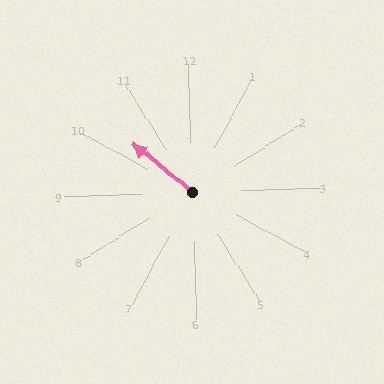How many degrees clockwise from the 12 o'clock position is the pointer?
Approximately 311 degrees.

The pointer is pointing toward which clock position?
Roughly 10 o'clock.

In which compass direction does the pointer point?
Northwest.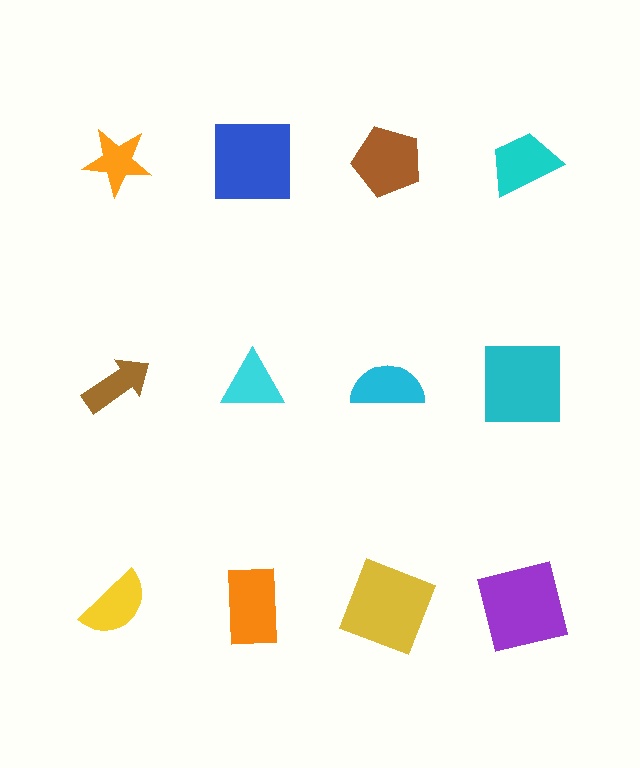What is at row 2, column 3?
A cyan semicircle.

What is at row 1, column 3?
A brown pentagon.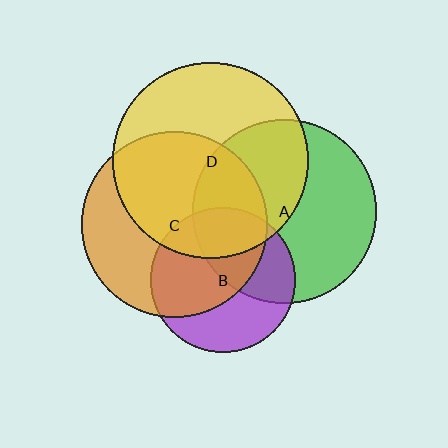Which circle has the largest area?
Circle D (yellow).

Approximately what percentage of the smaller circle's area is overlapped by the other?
Approximately 25%.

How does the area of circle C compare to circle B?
Approximately 1.6 times.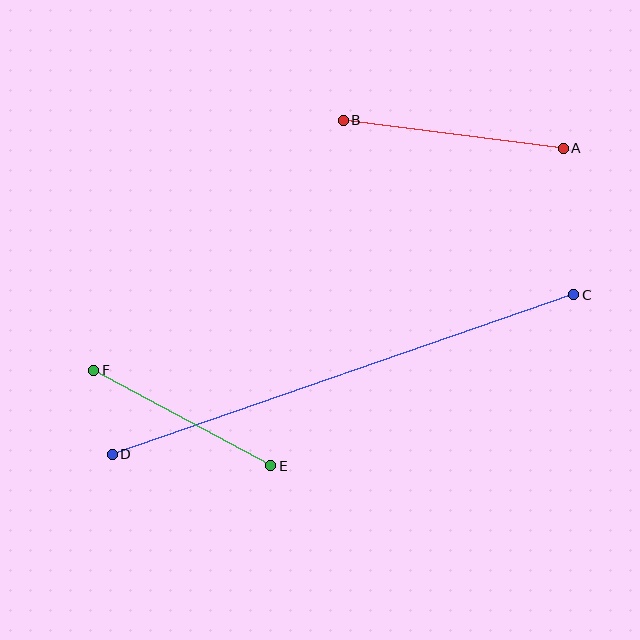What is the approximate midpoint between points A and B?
The midpoint is at approximately (453, 134) pixels.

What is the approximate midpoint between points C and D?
The midpoint is at approximately (343, 374) pixels.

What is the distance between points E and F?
The distance is approximately 201 pixels.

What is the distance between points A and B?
The distance is approximately 222 pixels.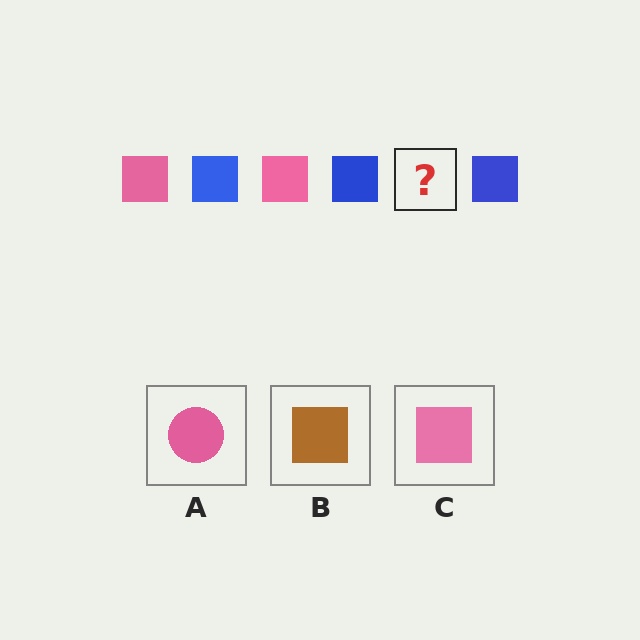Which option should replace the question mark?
Option C.